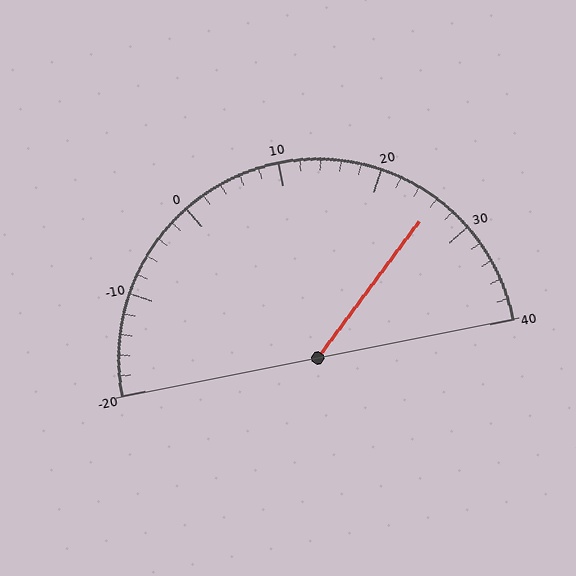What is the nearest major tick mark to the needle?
The nearest major tick mark is 30.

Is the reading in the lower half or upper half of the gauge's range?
The reading is in the upper half of the range (-20 to 40).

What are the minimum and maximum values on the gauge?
The gauge ranges from -20 to 40.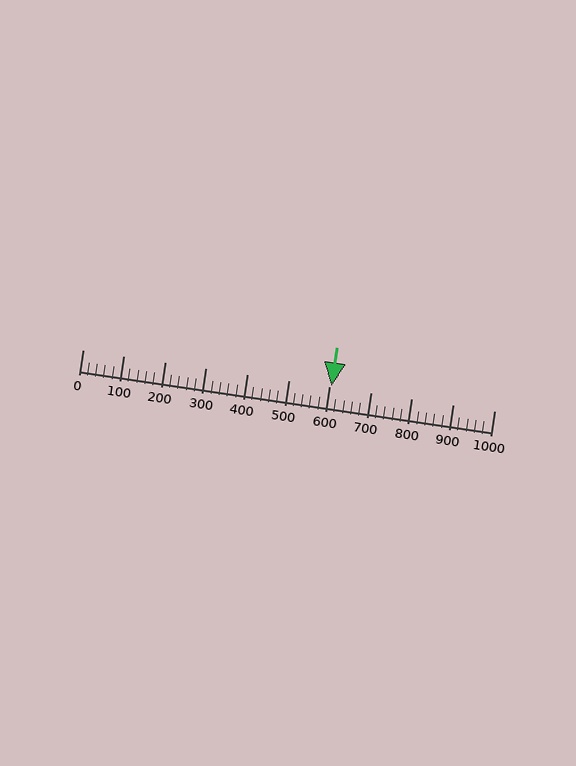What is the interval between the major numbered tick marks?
The major tick marks are spaced 100 units apart.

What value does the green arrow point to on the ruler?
The green arrow points to approximately 606.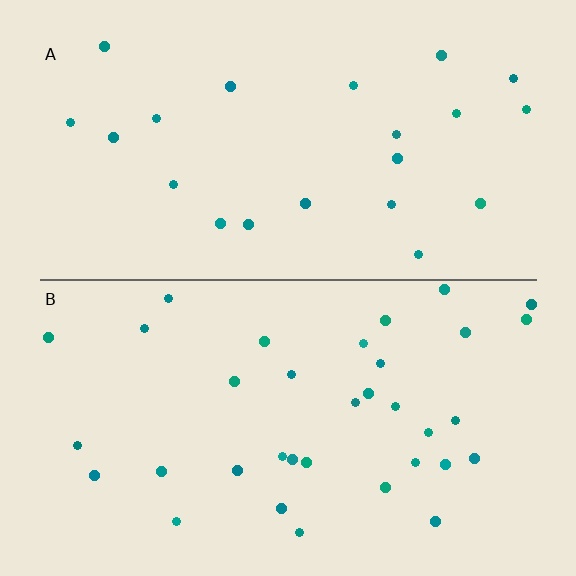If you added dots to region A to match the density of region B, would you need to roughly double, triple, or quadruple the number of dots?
Approximately double.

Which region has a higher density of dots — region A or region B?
B (the bottom).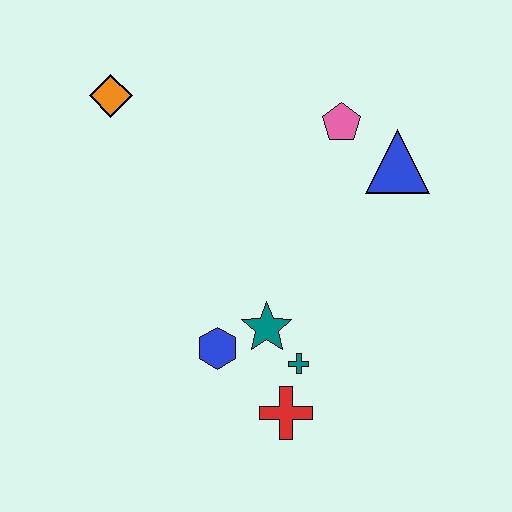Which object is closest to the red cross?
The teal cross is closest to the red cross.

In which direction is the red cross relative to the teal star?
The red cross is below the teal star.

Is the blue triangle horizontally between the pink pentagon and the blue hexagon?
No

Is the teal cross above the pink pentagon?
No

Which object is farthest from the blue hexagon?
The orange diamond is farthest from the blue hexagon.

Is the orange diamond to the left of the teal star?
Yes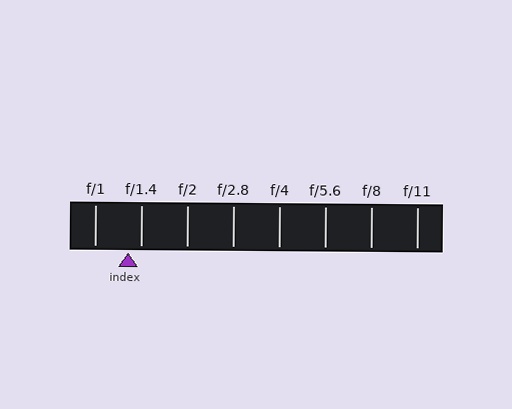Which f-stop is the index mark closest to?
The index mark is closest to f/1.4.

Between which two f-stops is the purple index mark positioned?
The index mark is between f/1 and f/1.4.